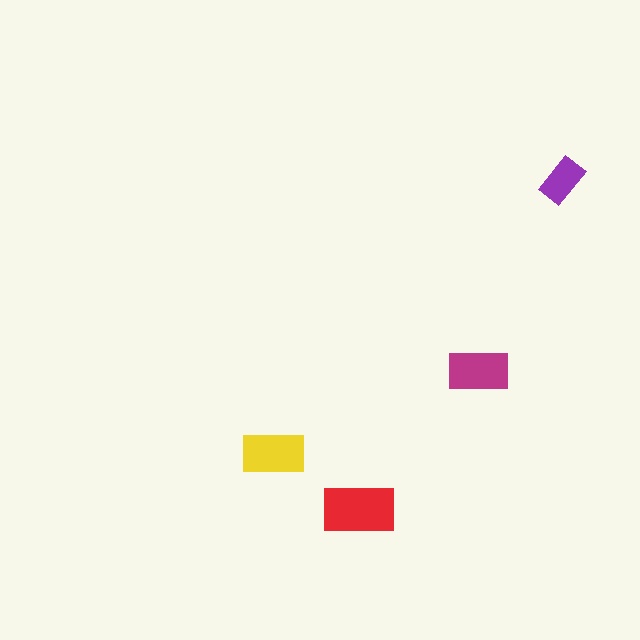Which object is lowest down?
The red rectangle is bottommost.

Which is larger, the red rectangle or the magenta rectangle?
The red one.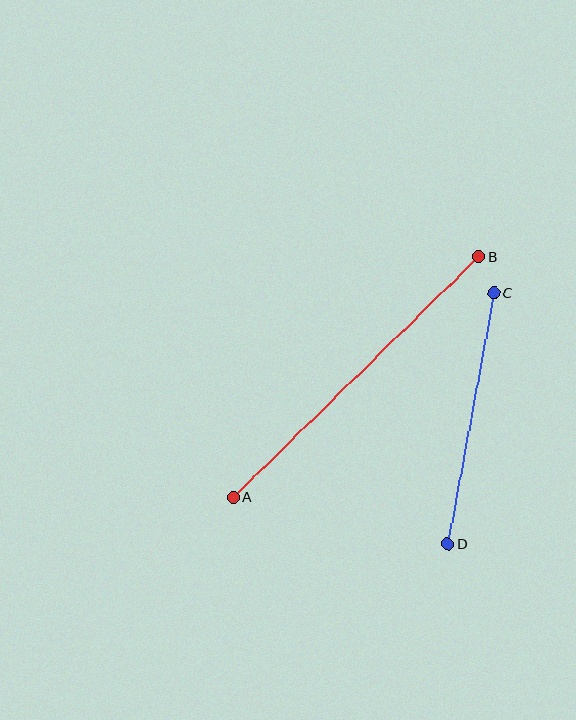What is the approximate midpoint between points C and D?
The midpoint is at approximately (471, 418) pixels.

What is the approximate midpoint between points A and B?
The midpoint is at approximately (356, 377) pixels.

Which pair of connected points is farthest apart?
Points A and B are farthest apart.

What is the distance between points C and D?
The distance is approximately 255 pixels.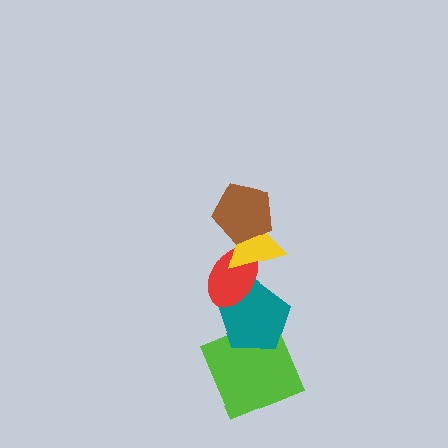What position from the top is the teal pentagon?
The teal pentagon is 4th from the top.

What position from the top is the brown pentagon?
The brown pentagon is 1st from the top.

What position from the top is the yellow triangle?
The yellow triangle is 2nd from the top.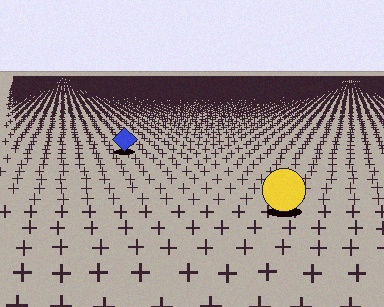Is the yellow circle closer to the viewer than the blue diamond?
Yes. The yellow circle is closer — you can tell from the texture gradient: the ground texture is coarser near it.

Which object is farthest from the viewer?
The blue diamond is farthest from the viewer. It appears smaller and the ground texture around it is denser.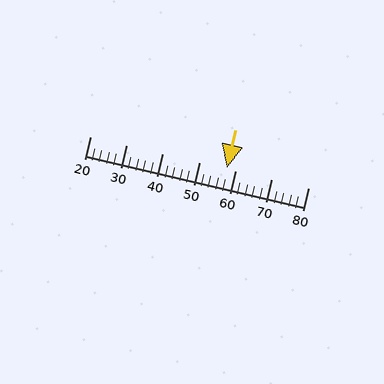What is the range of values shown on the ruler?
The ruler shows values from 20 to 80.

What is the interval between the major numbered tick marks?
The major tick marks are spaced 10 units apart.